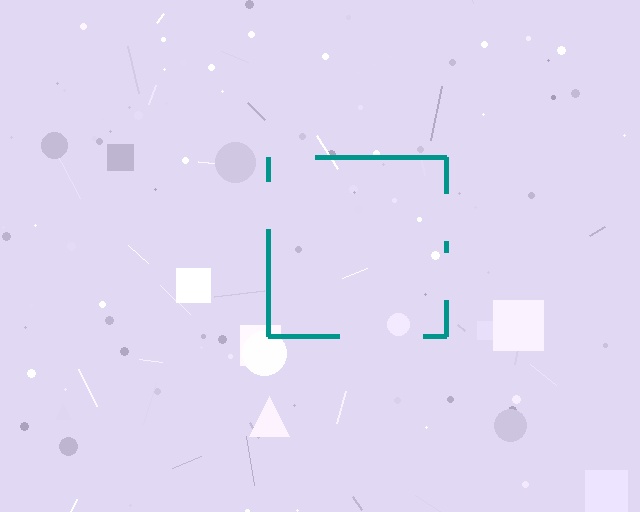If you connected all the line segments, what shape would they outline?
They would outline a square.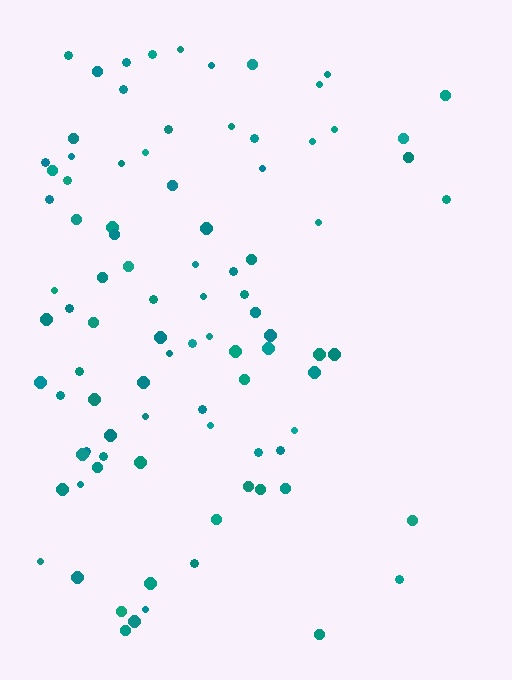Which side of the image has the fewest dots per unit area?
The right.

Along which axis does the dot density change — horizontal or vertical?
Horizontal.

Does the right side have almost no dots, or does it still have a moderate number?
Still a moderate number, just noticeably fewer than the left.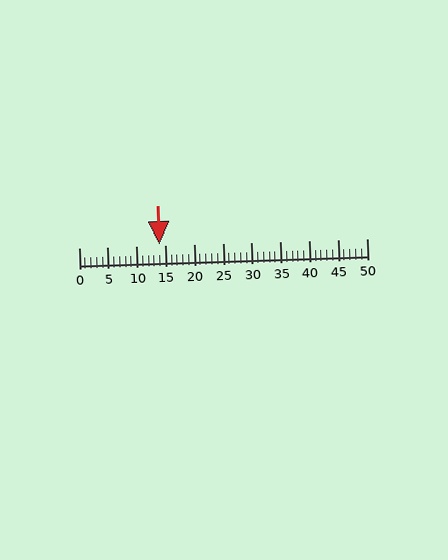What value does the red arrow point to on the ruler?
The red arrow points to approximately 14.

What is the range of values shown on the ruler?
The ruler shows values from 0 to 50.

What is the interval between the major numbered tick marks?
The major tick marks are spaced 5 units apart.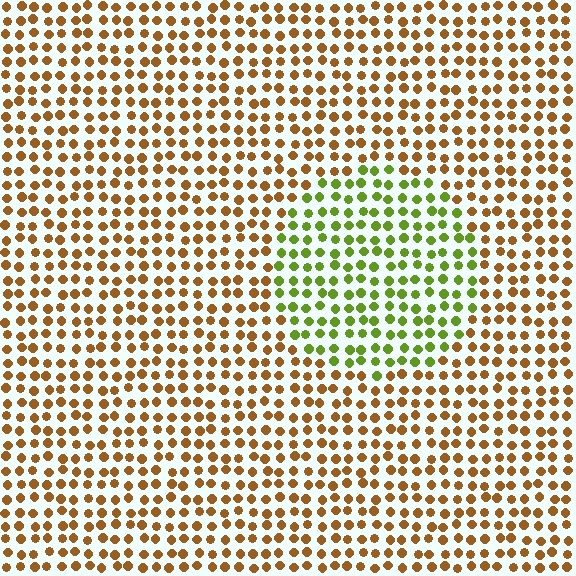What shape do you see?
I see a circle.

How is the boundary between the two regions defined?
The boundary is defined purely by a slight shift in hue (about 57 degrees). Spacing, size, and orientation are identical on both sides.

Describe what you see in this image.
The image is filled with small brown elements in a uniform arrangement. A circle-shaped region is visible where the elements are tinted to a slightly different hue, forming a subtle color boundary.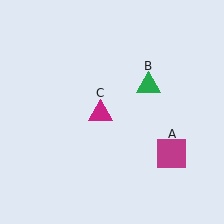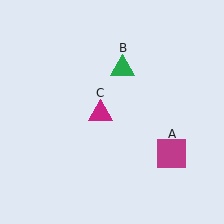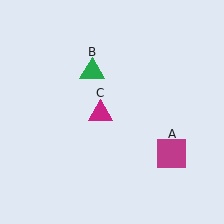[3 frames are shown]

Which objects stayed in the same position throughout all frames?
Magenta square (object A) and magenta triangle (object C) remained stationary.